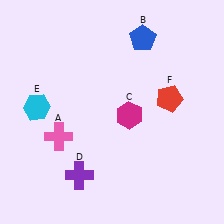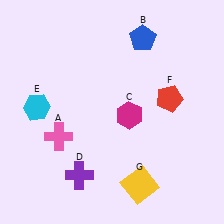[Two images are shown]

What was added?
A yellow square (G) was added in Image 2.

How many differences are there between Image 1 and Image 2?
There is 1 difference between the two images.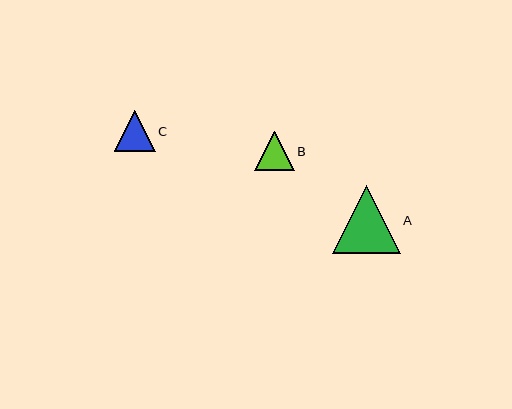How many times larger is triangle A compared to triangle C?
Triangle A is approximately 1.6 times the size of triangle C.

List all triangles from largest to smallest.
From largest to smallest: A, C, B.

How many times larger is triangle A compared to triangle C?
Triangle A is approximately 1.6 times the size of triangle C.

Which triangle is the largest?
Triangle A is the largest with a size of approximately 68 pixels.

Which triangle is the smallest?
Triangle B is the smallest with a size of approximately 39 pixels.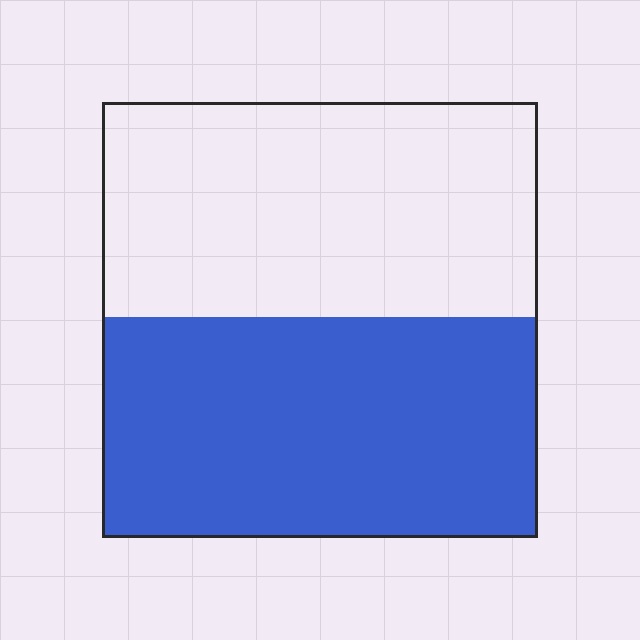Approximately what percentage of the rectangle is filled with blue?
Approximately 50%.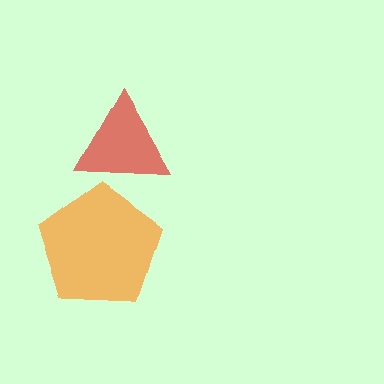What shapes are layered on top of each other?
The layered shapes are: a red triangle, an orange pentagon.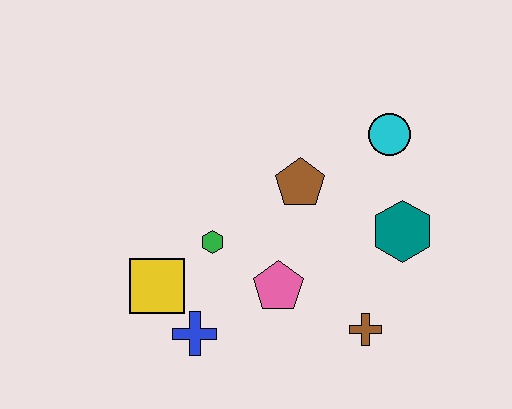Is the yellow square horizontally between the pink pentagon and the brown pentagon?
No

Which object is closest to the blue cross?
The yellow square is closest to the blue cross.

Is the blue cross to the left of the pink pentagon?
Yes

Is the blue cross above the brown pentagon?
No